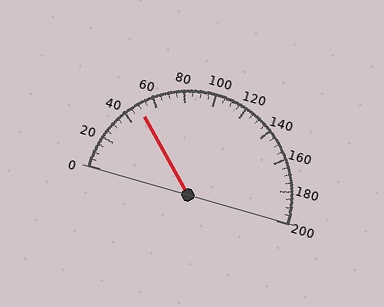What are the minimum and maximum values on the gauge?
The gauge ranges from 0 to 200.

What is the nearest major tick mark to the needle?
The nearest major tick mark is 40.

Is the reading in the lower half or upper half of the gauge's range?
The reading is in the lower half of the range (0 to 200).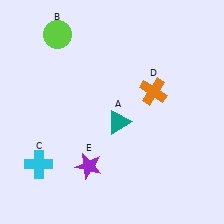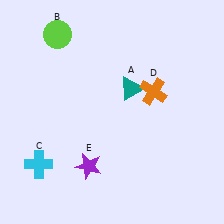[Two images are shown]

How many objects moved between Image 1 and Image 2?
1 object moved between the two images.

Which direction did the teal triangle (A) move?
The teal triangle (A) moved up.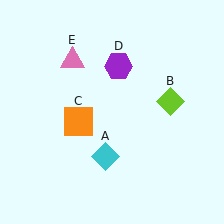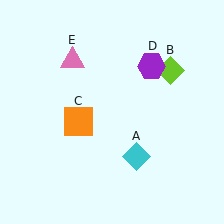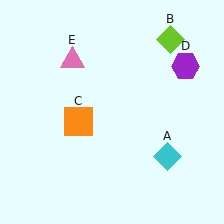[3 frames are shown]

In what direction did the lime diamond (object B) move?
The lime diamond (object B) moved up.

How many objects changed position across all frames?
3 objects changed position: cyan diamond (object A), lime diamond (object B), purple hexagon (object D).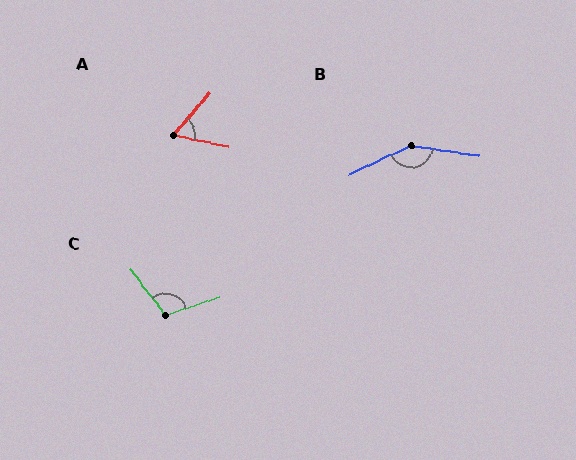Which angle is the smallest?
A, at approximately 61 degrees.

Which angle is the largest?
B, at approximately 146 degrees.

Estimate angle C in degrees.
Approximately 109 degrees.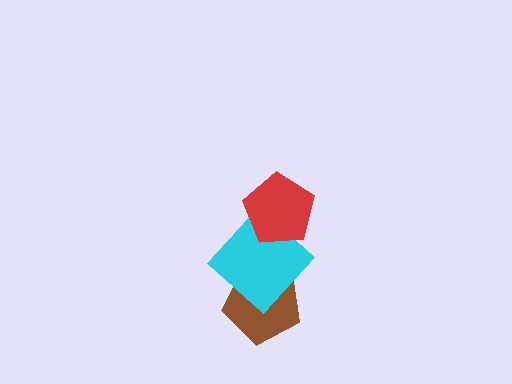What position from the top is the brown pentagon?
The brown pentagon is 3rd from the top.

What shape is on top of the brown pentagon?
The cyan diamond is on top of the brown pentagon.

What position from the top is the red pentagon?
The red pentagon is 1st from the top.